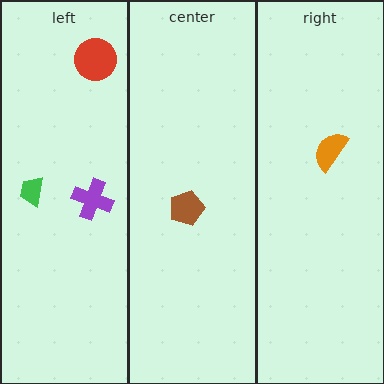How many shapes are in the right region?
1.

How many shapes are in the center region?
1.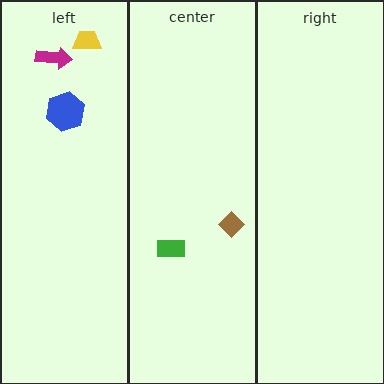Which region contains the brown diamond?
The center region.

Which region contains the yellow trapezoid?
The left region.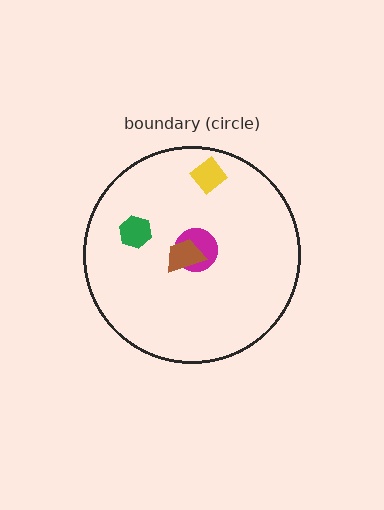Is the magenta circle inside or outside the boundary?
Inside.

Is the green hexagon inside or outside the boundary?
Inside.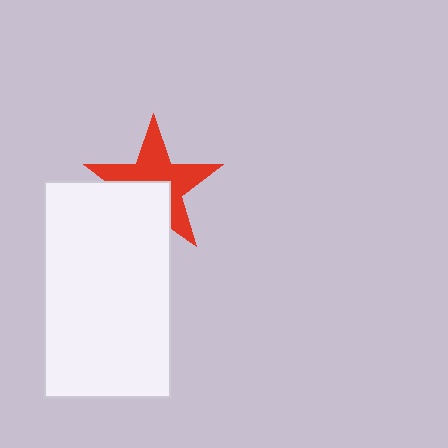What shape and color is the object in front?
The object in front is a white rectangle.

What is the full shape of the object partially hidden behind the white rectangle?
The partially hidden object is a red star.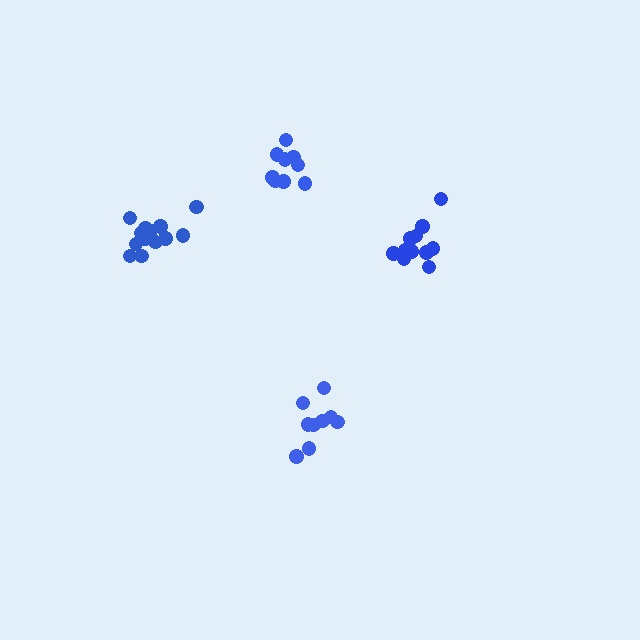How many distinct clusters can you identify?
There are 4 distinct clusters.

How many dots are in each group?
Group 1: 13 dots, Group 2: 11 dots, Group 3: 9 dots, Group 4: 9 dots (42 total).